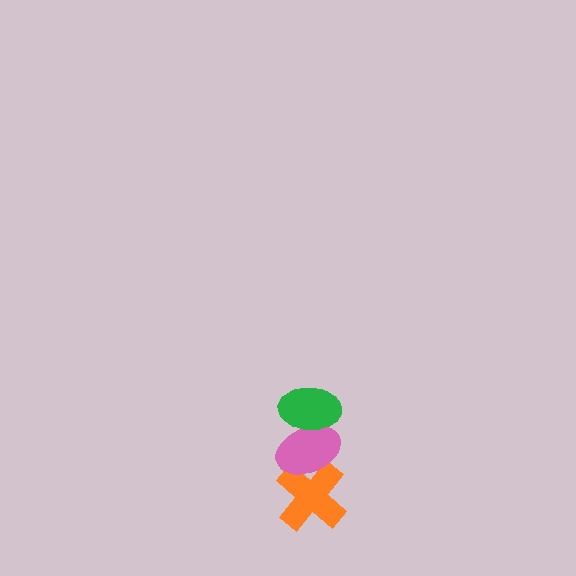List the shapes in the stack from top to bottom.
From top to bottom: the green ellipse, the pink ellipse, the orange cross.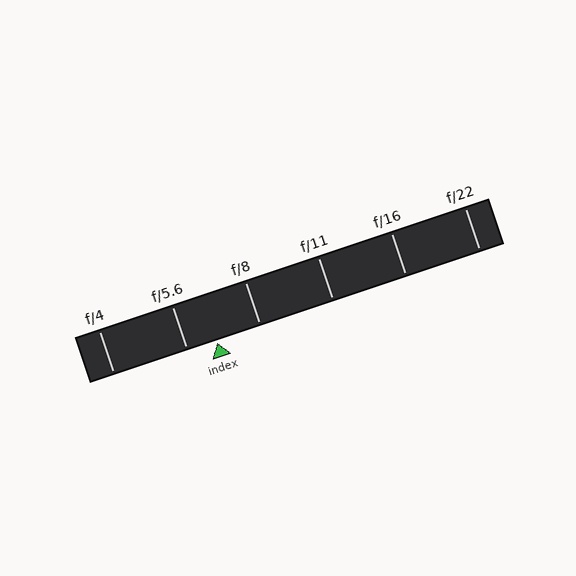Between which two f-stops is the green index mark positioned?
The index mark is between f/5.6 and f/8.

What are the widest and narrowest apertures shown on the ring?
The widest aperture shown is f/4 and the narrowest is f/22.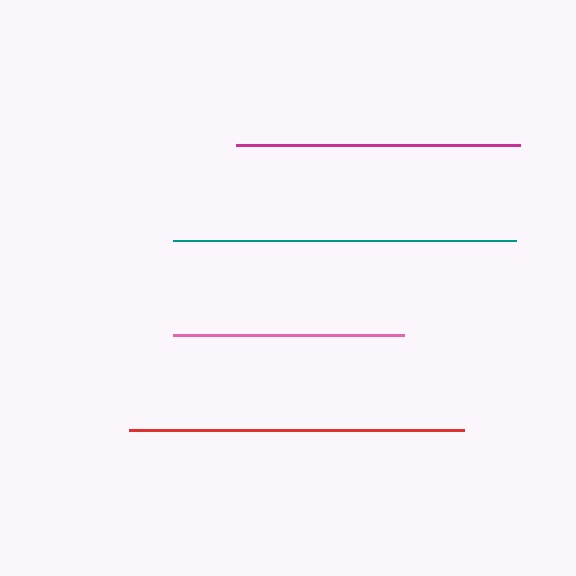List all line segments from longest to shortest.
From longest to shortest: teal, red, magenta, pink.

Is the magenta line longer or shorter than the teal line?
The teal line is longer than the magenta line.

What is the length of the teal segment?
The teal segment is approximately 342 pixels long.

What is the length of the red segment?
The red segment is approximately 335 pixels long.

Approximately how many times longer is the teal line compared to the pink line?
The teal line is approximately 1.5 times the length of the pink line.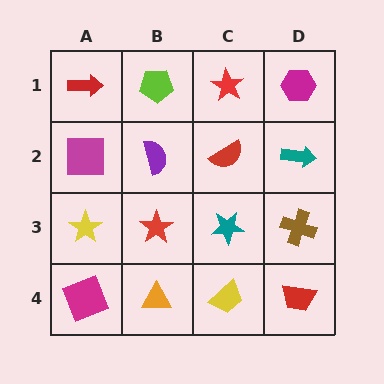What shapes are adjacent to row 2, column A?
A red arrow (row 1, column A), a yellow star (row 3, column A), a purple semicircle (row 2, column B).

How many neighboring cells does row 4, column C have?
3.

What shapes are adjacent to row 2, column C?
A red star (row 1, column C), a teal star (row 3, column C), a purple semicircle (row 2, column B), a teal arrow (row 2, column D).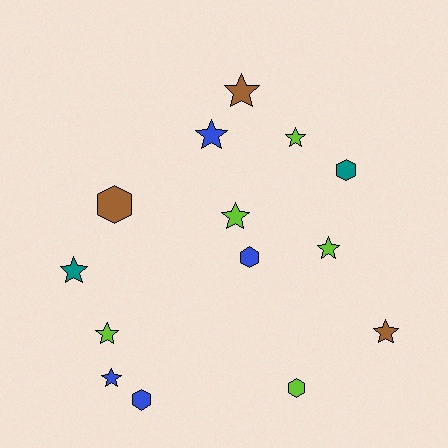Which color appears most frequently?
Lime, with 5 objects.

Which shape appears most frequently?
Star, with 9 objects.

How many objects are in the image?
There are 14 objects.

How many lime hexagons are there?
There is 1 lime hexagon.